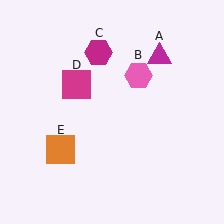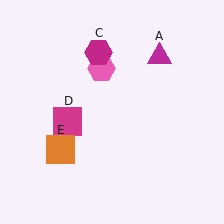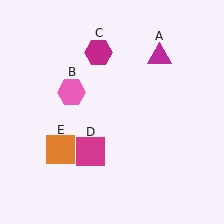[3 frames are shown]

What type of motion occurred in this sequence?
The pink hexagon (object B), magenta square (object D) rotated counterclockwise around the center of the scene.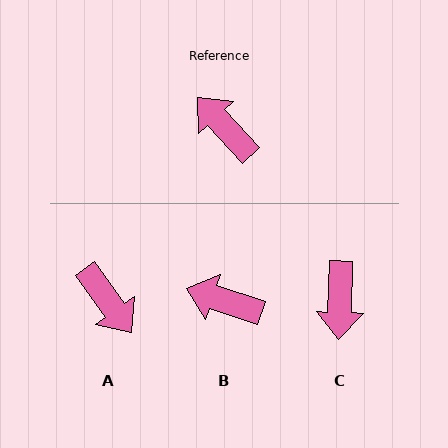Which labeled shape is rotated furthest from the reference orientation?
A, about 173 degrees away.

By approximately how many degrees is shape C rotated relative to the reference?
Approximately 136 degrees counter-clockwise.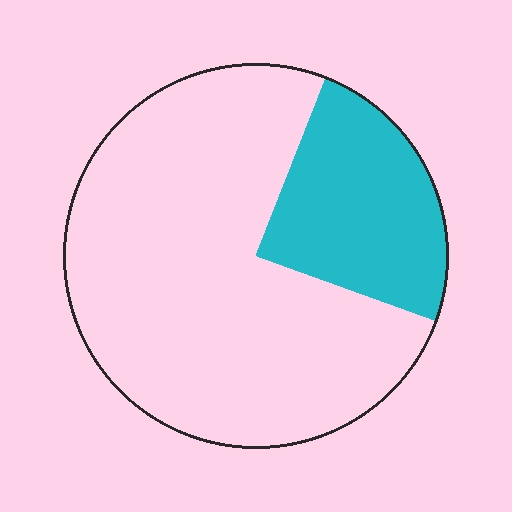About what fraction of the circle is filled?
About one quarter (1/4).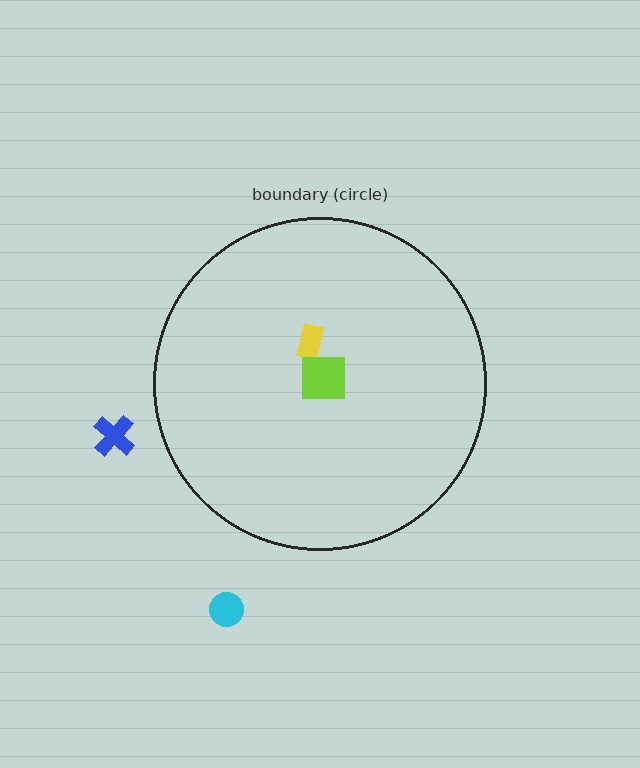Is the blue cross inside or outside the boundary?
Outside.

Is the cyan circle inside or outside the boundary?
Outside.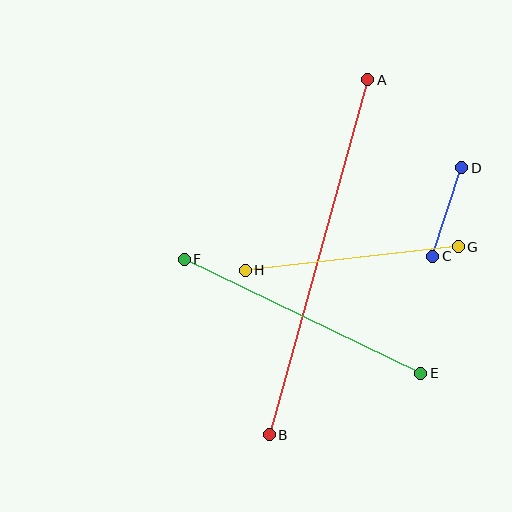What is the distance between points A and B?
The distance is approximately 368 pixels.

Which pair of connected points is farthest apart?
Points A and B are farthest apart.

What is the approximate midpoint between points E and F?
The midpoint is at approximately (303, 316) pixels.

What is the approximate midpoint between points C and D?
The midpoint is at approximately (447, 212) pixels.